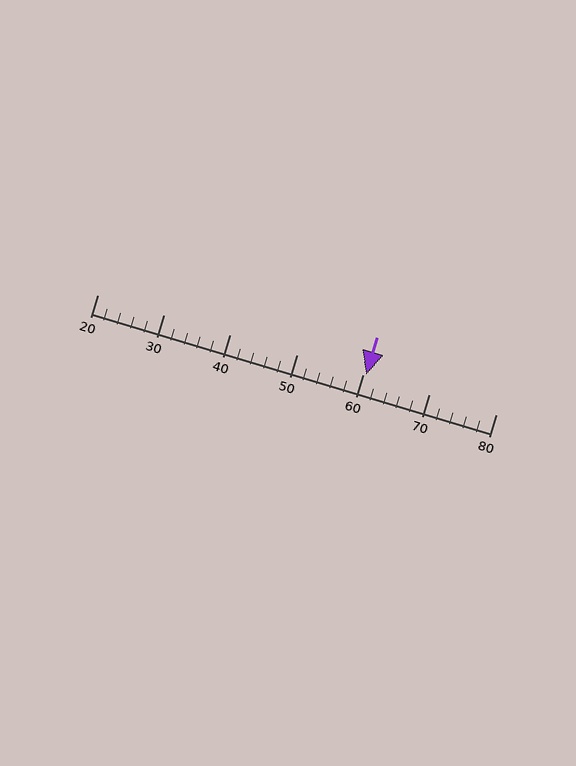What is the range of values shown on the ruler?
The ruler shows values from 20 to 80.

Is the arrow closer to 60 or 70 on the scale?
The arrow is closer to 60.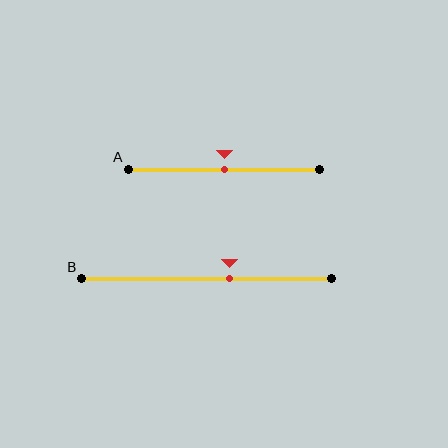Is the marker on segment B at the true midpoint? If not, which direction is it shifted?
No, the marker on segment B is shifted to the right by about 9% of the segment length.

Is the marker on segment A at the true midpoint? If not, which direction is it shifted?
Yes, the marker on segment A is at the true midpoint.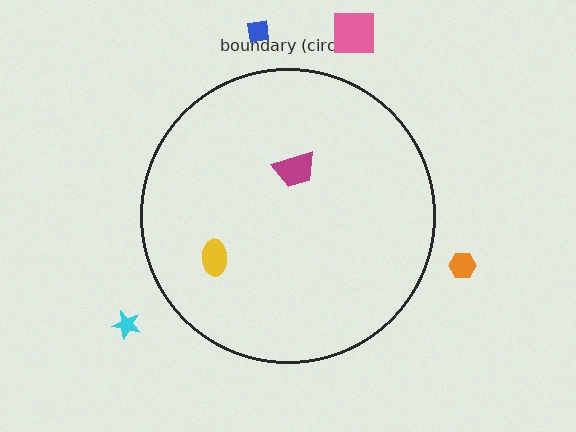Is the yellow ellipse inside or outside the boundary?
Inside.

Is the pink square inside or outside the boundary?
Outside.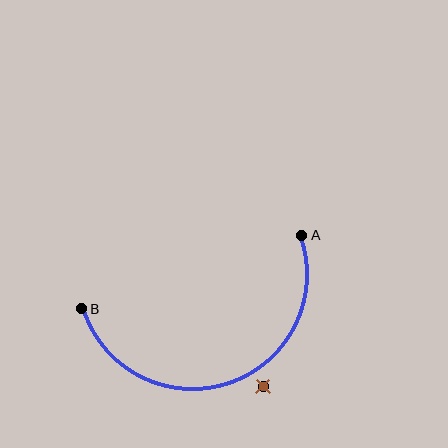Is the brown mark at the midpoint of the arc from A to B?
No — the brown mark does not lie on the arc at all. It sits slightly outside the curve.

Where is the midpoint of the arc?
The arc midpoint is the point on the curve farthest from the straight line joining A and B. It sits below that line.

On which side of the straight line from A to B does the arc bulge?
The arc bulges below the straight line connecting A and B.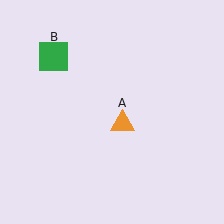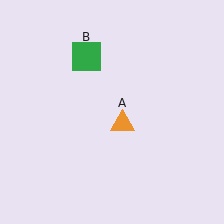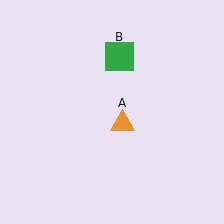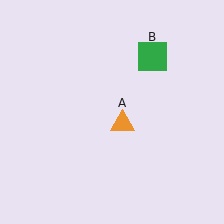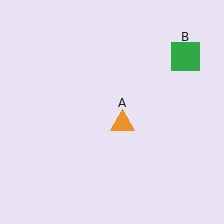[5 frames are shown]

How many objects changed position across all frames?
1 object changed position: green square (object B).